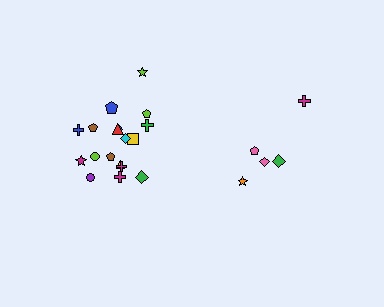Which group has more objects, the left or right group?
The left group.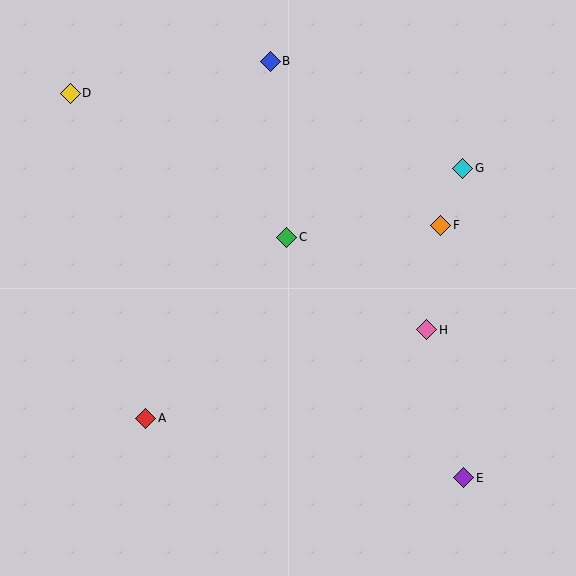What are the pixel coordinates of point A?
Point A is at (146, 418).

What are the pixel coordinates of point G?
Point G is at (463, 168).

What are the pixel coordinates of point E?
Point E is at (464, 478).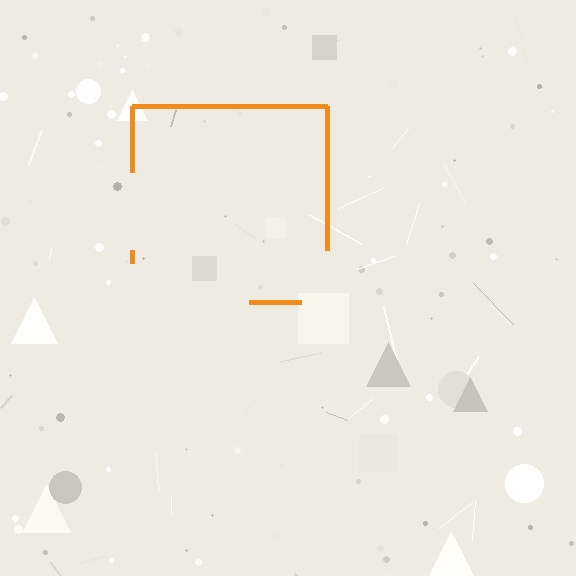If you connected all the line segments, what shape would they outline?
They would outline a square.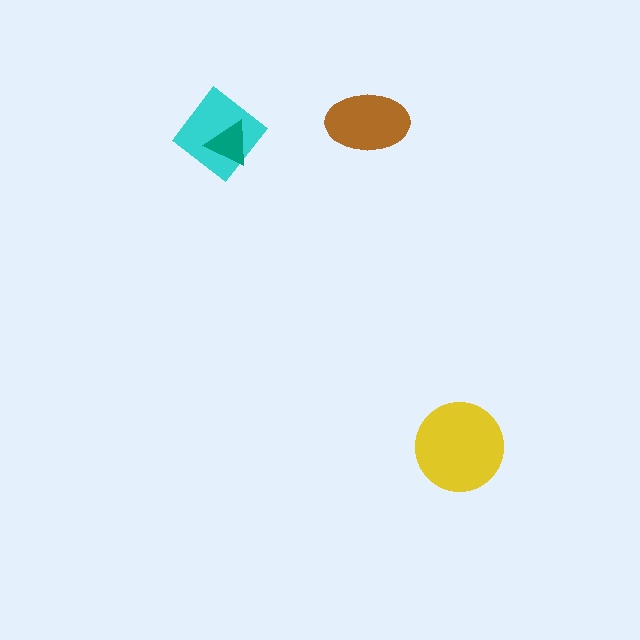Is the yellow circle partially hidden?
No, no other shape covers it.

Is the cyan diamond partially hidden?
Yes, it is partially covered by another shape.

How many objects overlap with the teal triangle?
1 object overlaps with the teal triangle.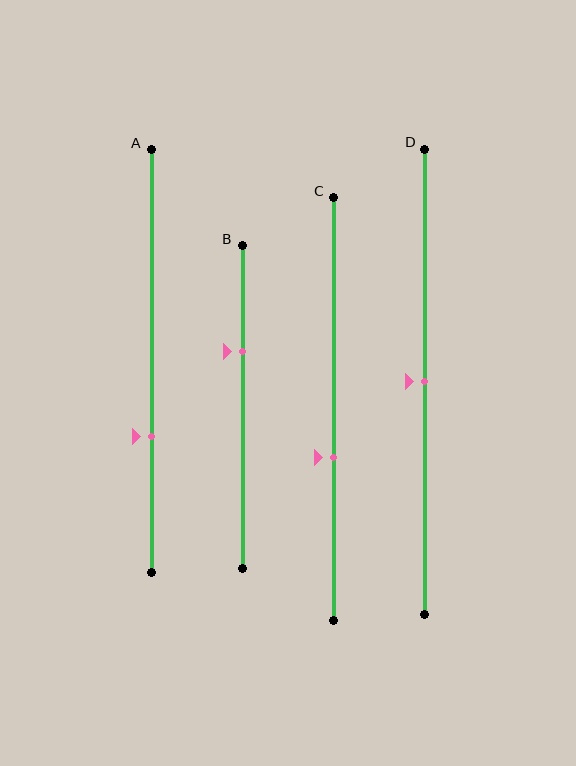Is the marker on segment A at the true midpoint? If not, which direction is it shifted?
No, the marker on segment A is shifted downward by about 18% of the segment length.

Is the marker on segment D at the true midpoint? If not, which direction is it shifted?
Yes, the marker on segment D is at the true midpoint.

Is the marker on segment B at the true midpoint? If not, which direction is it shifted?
No, the marker on segment B is shifted upward by about 17% of the segment length.